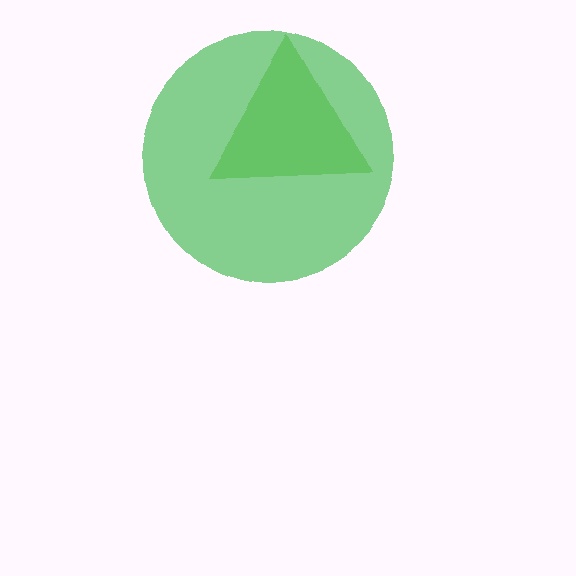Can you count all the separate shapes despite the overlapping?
Yes, there are 2 separate shapes.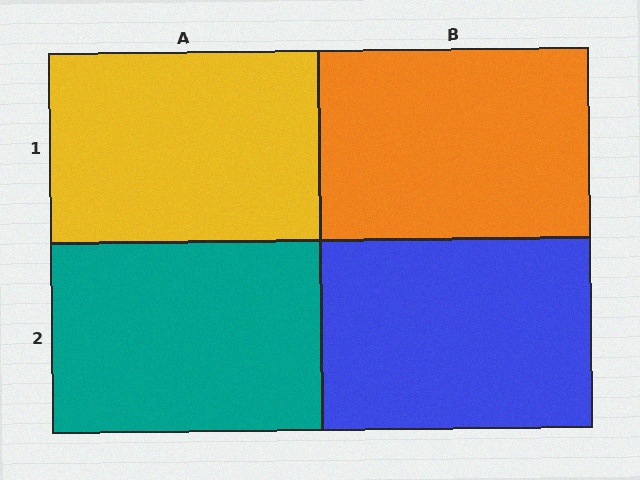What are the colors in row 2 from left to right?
Teal, blue.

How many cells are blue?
1 cell is blue.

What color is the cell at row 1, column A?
Yellow.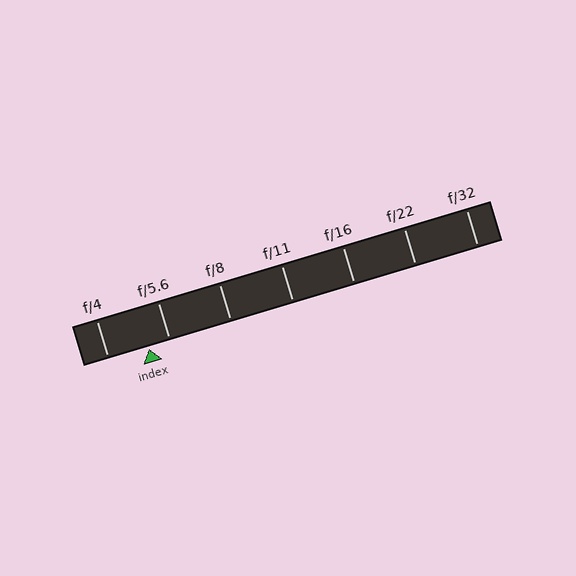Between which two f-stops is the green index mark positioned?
The index mark is between f/4 and f/5.6.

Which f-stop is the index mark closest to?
The index mark is closest to f/5.6.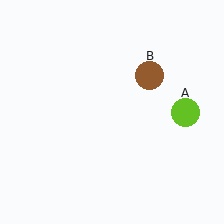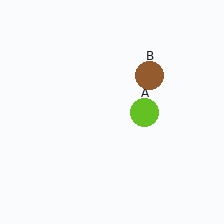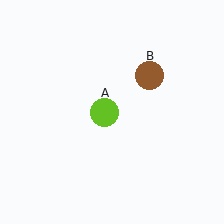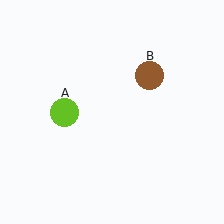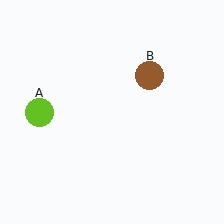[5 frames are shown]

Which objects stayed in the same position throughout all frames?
Brown circle (object B) remained stationary.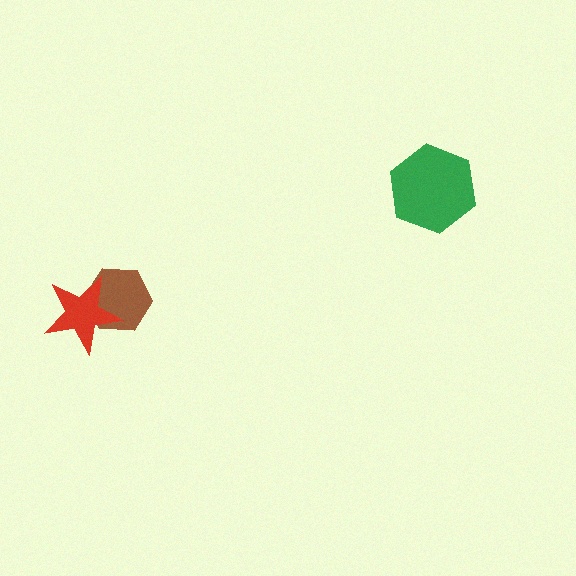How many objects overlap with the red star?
1 object overlaps with the red star.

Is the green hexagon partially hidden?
No, no other shape covers it.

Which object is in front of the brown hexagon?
The red star is in front of the brown hexagon.